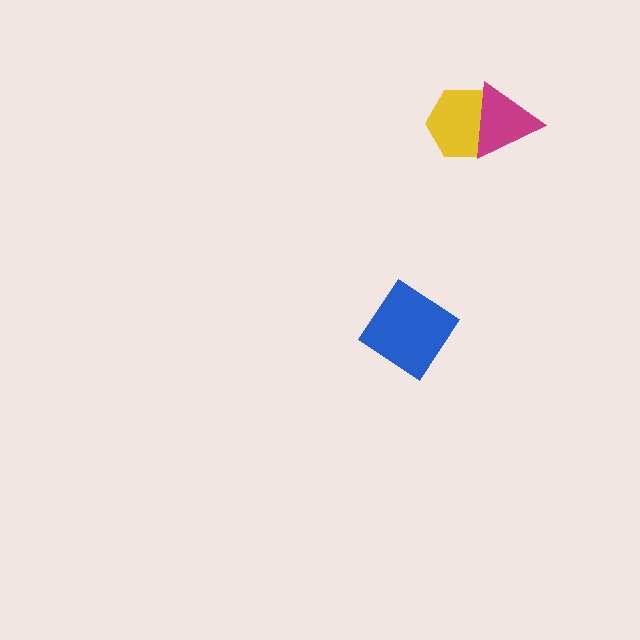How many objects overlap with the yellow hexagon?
1 object overlaps with the yellow hexagon.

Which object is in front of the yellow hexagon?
The magenta triangle is in front of the yellow hexagon.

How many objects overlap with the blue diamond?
0 objects overlap with the blue diamond.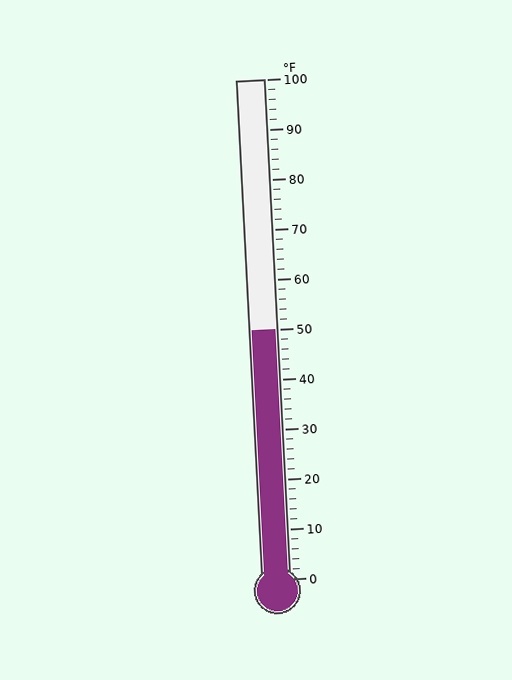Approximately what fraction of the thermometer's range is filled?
The thermometer is filled to approximately 50% of its range.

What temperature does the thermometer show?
The thermometer shows approximately 50°F.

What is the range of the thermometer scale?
The thermometer scale ranges from 0°F to 100°F.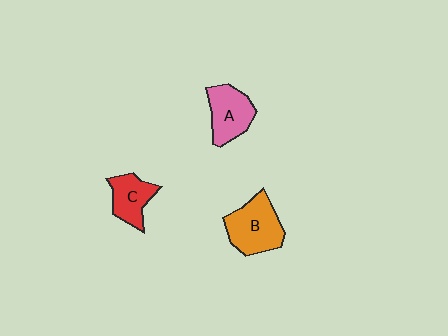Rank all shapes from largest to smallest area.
From largest to smallest: B (orange), A (pink), C (red).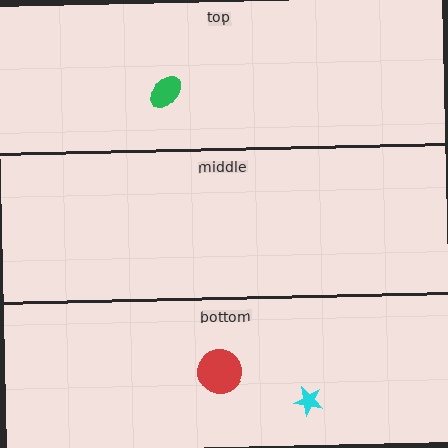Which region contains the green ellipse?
The top region.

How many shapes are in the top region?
1.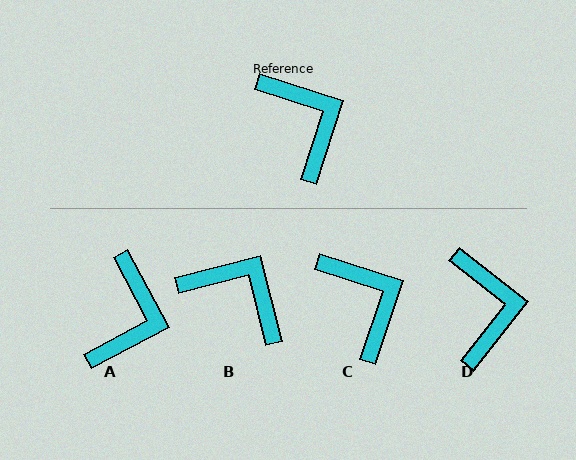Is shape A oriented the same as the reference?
No, it is off by about 44 degrees.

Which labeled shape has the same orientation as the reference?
C.